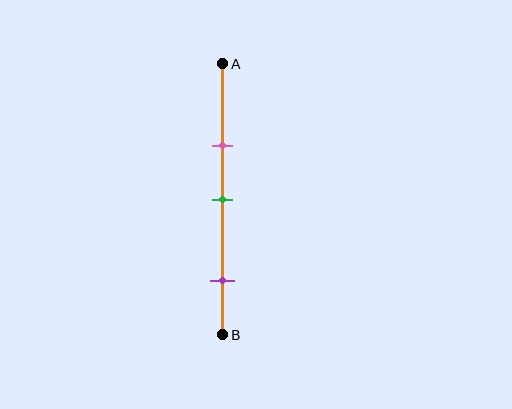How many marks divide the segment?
There are 3 marks dividing the segment.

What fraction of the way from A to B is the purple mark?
The purple mark is approximately 80% (0.8) of the way from A to B.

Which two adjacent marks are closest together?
The pink and green marks are the closest adjacent pair.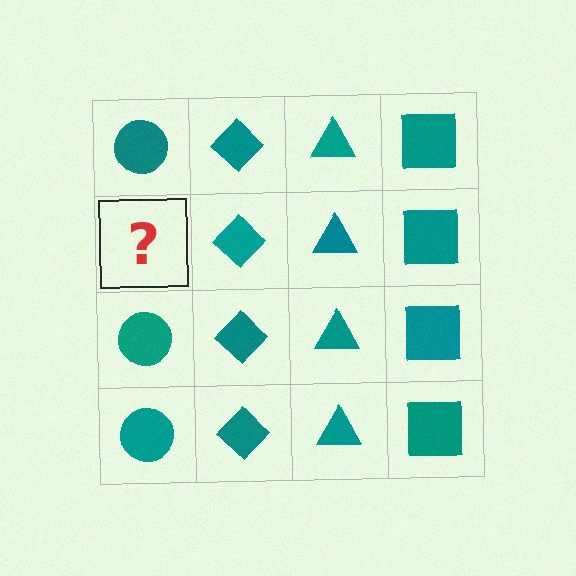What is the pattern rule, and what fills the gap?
The rule is that each column has a consistent shape. The gap should be filled with a teal circle.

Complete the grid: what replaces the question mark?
The question mark should be replaced with a teal circle.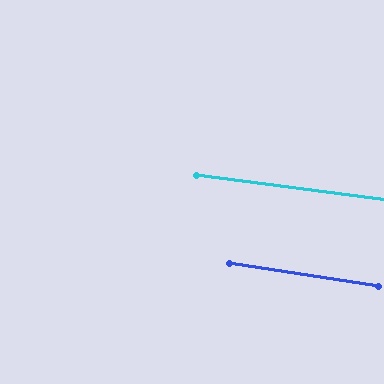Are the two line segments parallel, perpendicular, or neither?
Parallel — their directions differ by only 1.3°.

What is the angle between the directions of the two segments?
Approximately 1 degree.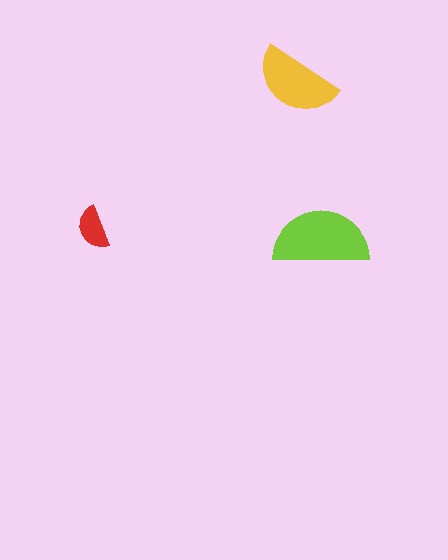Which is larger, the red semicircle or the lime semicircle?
The lime one.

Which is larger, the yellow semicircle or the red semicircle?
The yellow one.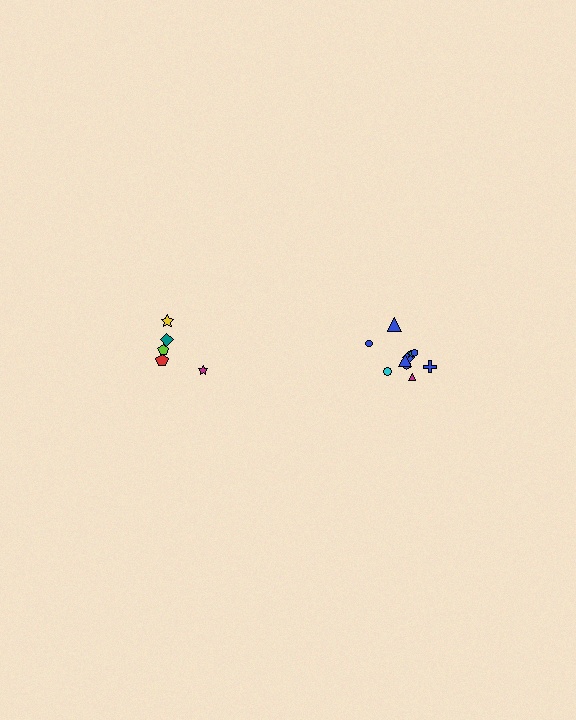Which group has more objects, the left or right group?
The right group.